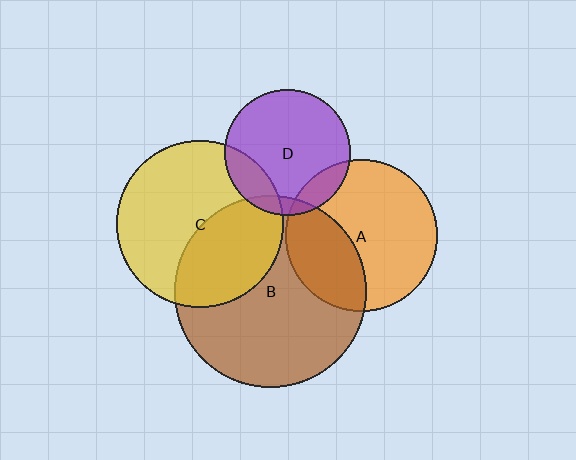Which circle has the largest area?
Circle B (brown).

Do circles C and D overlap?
Yes.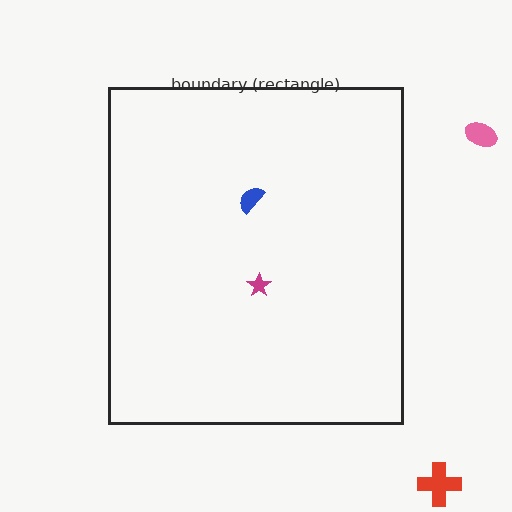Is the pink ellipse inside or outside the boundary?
Outside.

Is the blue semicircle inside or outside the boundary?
Inside.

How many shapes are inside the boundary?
2 inside, 2 outside.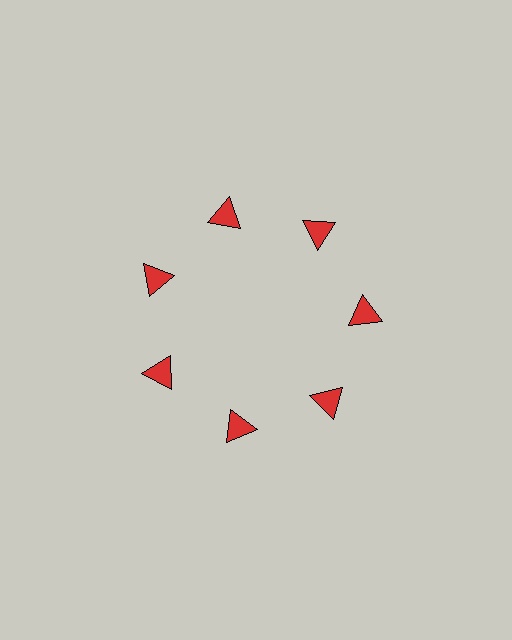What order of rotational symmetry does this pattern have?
This pattern has 7-fold rotational symmetry.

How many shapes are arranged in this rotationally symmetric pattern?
There are 7 shapes, arranged in 7 groups of 1.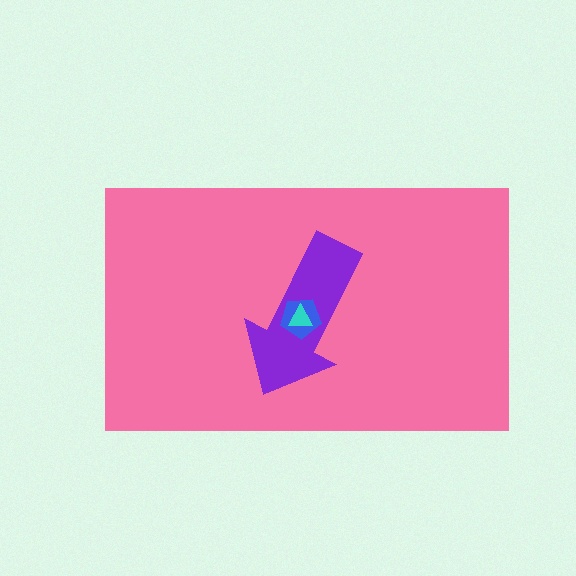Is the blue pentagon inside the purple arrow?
Yes.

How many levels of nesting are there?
4.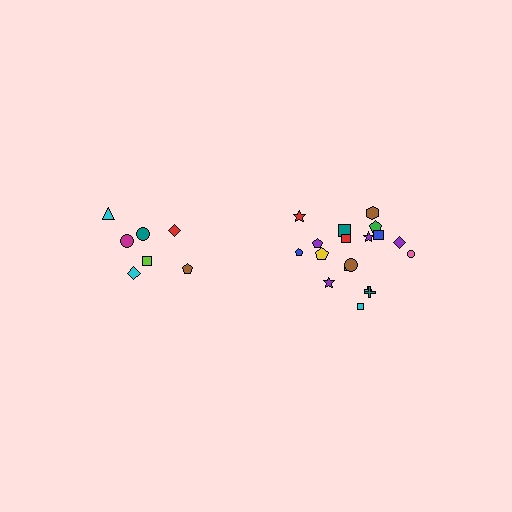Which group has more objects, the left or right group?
The right group.